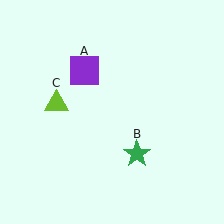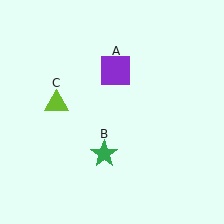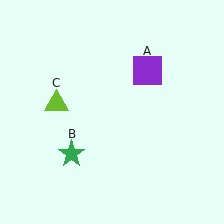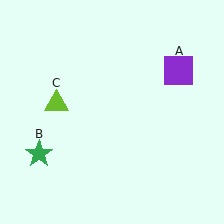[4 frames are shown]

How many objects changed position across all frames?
2 objects changed position: purple square (object A), green star (object B).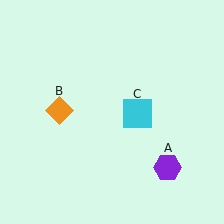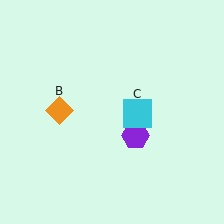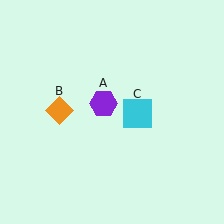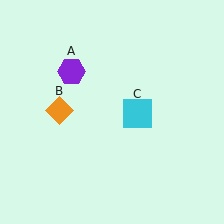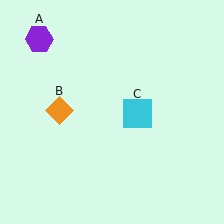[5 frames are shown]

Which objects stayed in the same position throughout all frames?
Orange diamond (object B) and cyan square (object C) remained stationary.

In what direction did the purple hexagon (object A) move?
The purple hexagon (object A) moved up and to the left.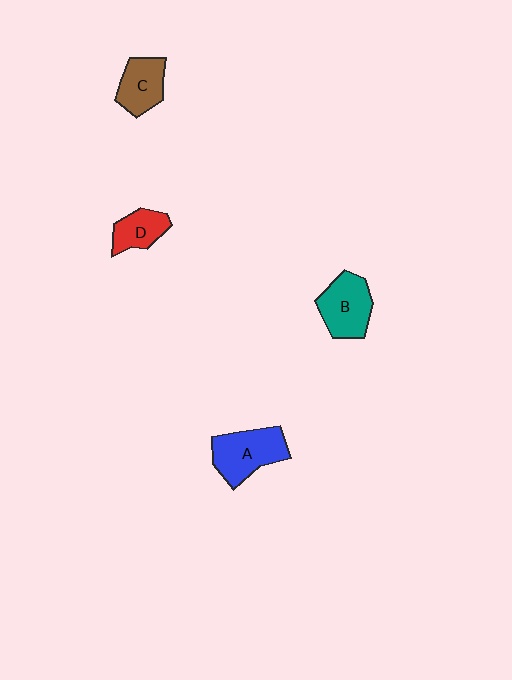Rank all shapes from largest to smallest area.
From largest to smallest: A (blue), B (teal), C (brown), D (red).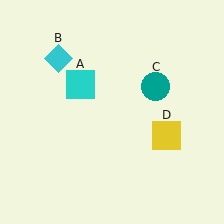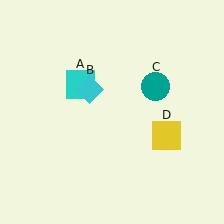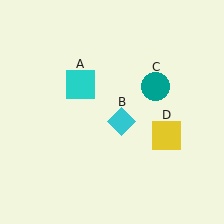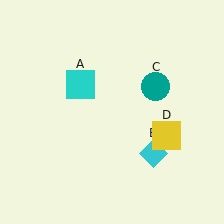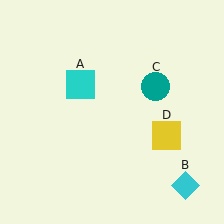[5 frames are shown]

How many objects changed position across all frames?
1 object changed position: cyan diamond (object B).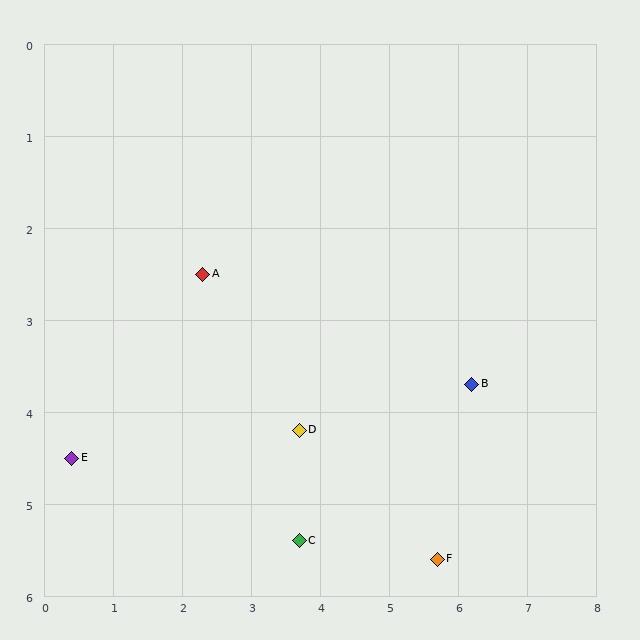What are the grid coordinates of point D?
Point D is at approximately (3.7, 4.2).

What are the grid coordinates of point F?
Point F is at approximately (5.7, 5.6).